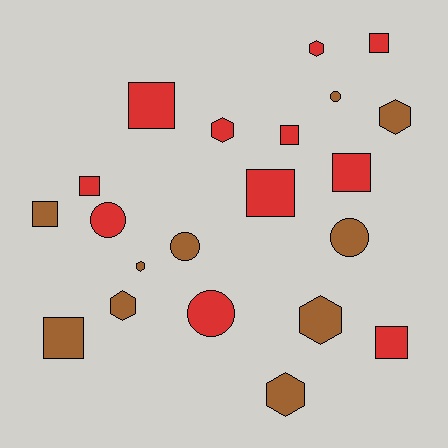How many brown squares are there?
There are 2 brown squares.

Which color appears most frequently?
Red, with 11 objects.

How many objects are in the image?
There are 21 objects.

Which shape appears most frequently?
Square, with 9 objects.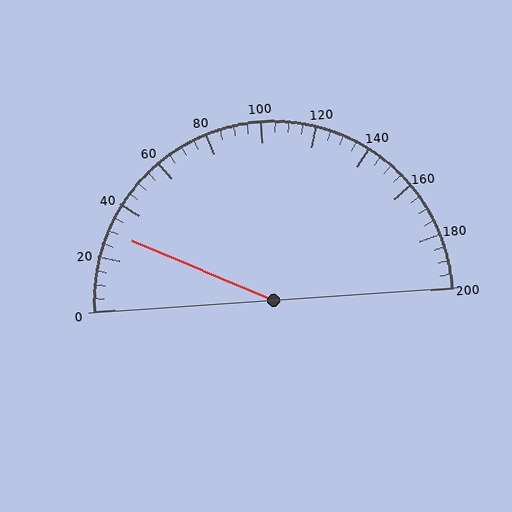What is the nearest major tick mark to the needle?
The nearest major tick mark is 40.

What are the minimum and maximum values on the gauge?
The gauge ranges from 0 to 200.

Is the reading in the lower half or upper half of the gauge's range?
The reading is in the lower half of the range (0 to 200).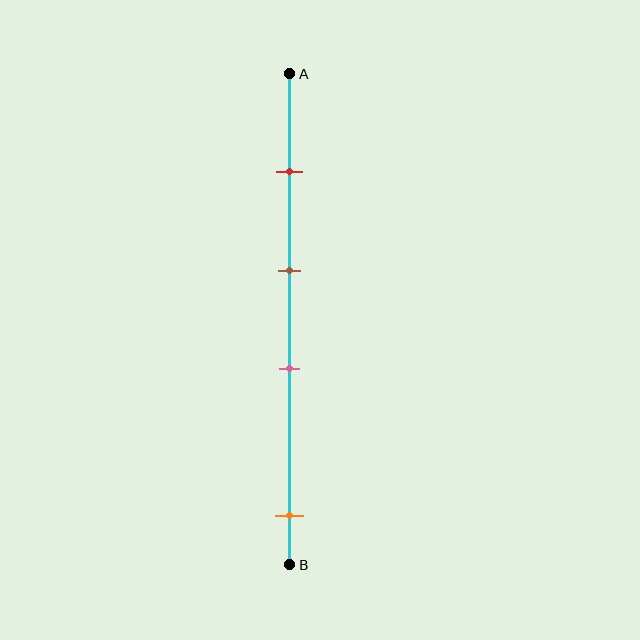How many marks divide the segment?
There are 4 marks dividing the segment.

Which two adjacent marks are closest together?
The brown and pink marks are the closest adjacent pair.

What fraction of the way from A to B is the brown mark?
The brown mark is approximately 40% (0.4) of the way from A to B.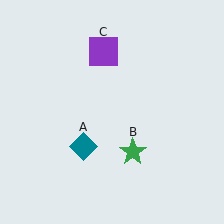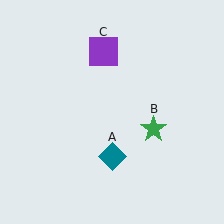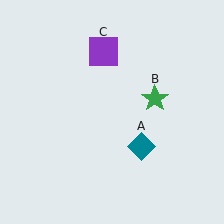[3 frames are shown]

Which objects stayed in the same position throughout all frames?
Purple square (object C) remained stationary.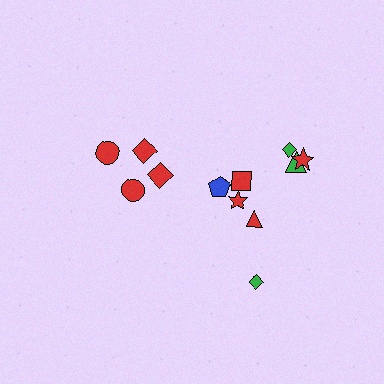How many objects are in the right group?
There are 7 objects.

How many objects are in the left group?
There are 5 objects.